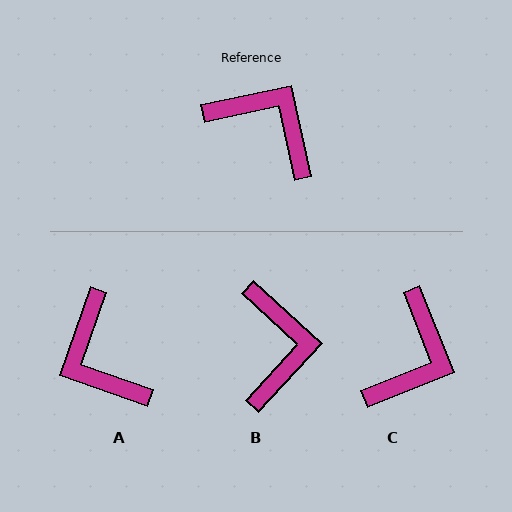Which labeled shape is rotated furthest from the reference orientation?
A, about 148 degrees away.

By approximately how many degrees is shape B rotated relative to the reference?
Approximately 55 degrees clockwise.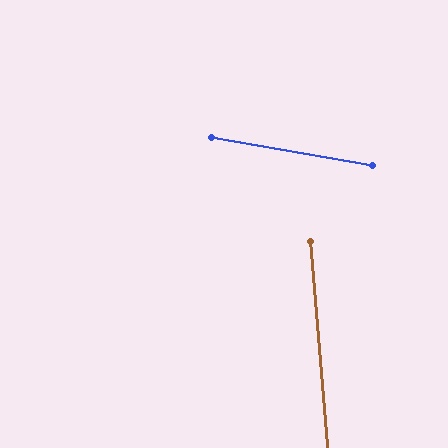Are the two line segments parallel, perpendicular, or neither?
Neither parallel nor perpendicular — they differ by about 75°.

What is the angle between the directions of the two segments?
Approximately 75 degrees.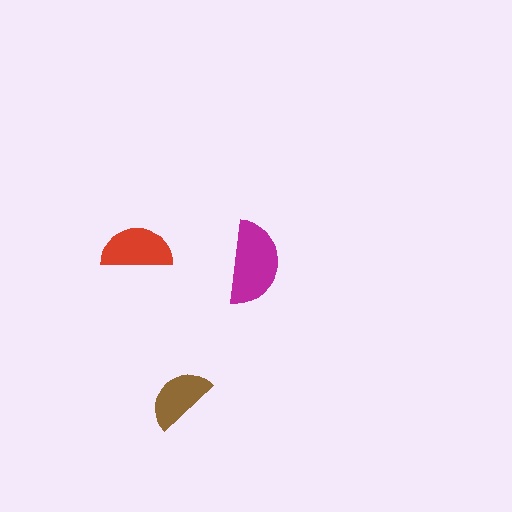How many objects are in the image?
There are 3 objects in the image.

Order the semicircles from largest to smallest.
the magenta one, the red one, the brown one.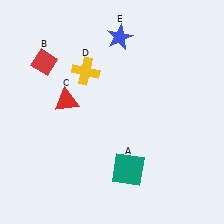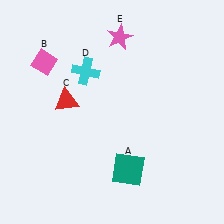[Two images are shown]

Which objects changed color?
B changed from red to pink. D changed from yellow to cyan. E changed from blue to pink.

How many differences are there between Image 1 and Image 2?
There are 3 differences between the two images.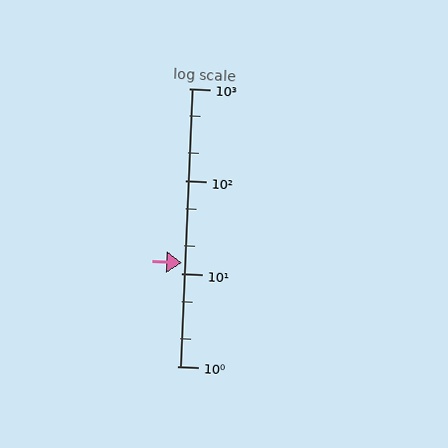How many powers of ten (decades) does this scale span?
The scale spans 3 decades, from 1 to 1000.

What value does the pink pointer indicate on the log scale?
The pointer indicates approximately 13.